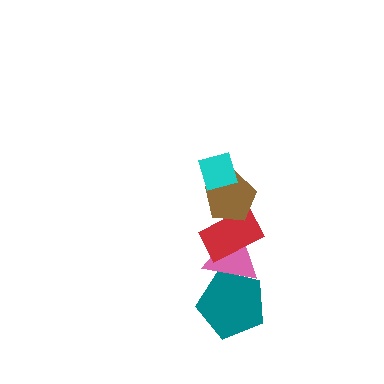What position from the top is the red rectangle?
The red rectangle is 3rd from the top.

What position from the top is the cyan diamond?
The cyan diamond is 1st from the top.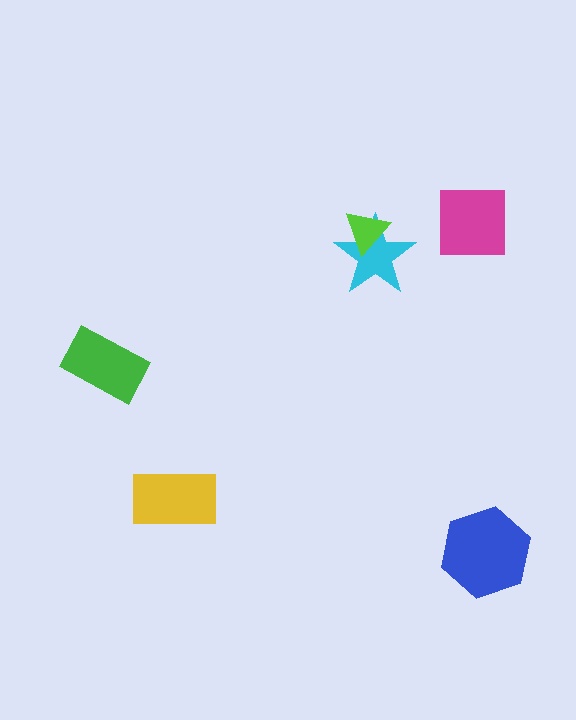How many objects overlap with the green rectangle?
0 objects overlap with the green rectangle.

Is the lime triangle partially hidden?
No, no other shape covers it.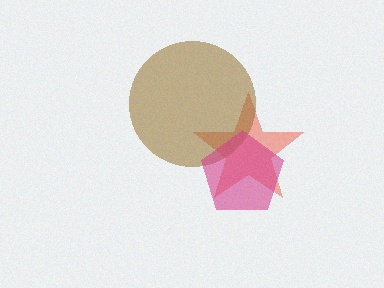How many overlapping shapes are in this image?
There are 3 overlapping shapes in the image.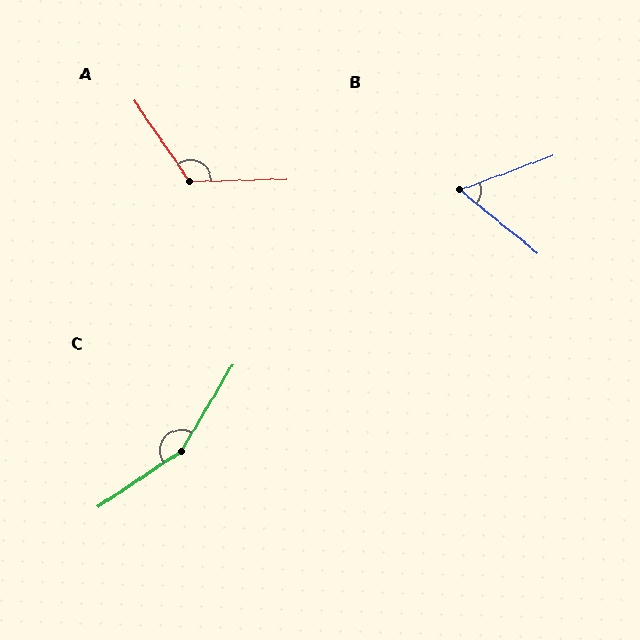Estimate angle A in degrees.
Approximately 123 degrees.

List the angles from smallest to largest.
B (60°), A (123°), C (154°).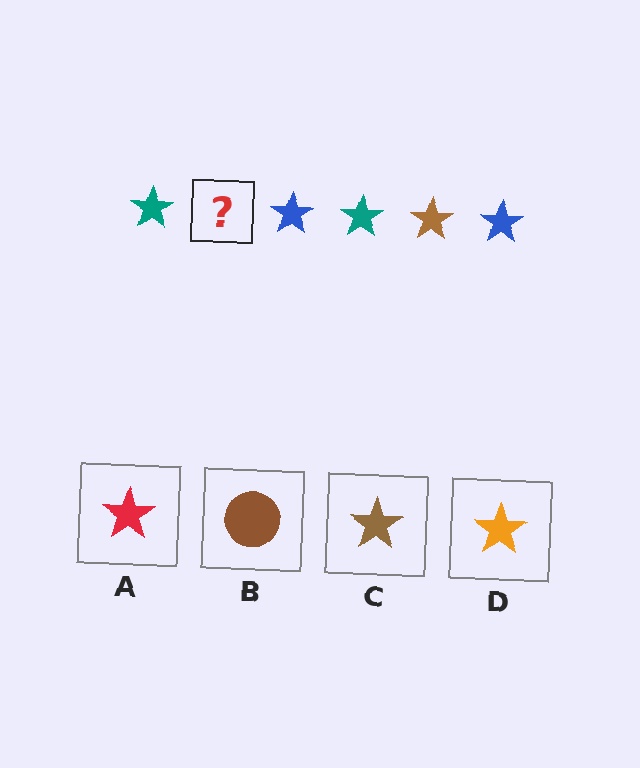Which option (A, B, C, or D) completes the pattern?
C.